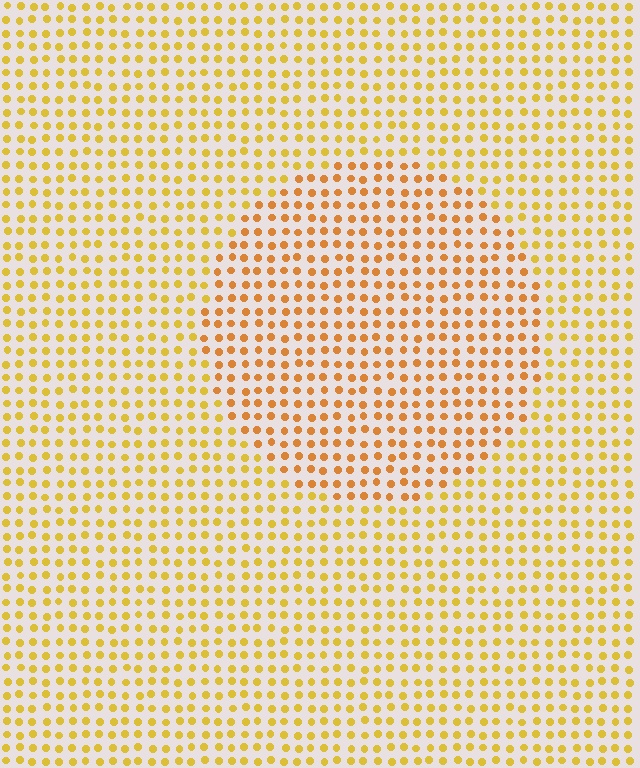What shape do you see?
I see a circle.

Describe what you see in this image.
The image is filled with small yellow elements in a uniform arrangement. A circle-shaped region is visible where the elements are tinted to a slightly different hue, forming a subtle color boundary.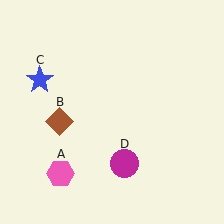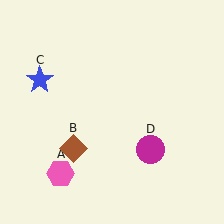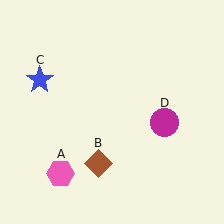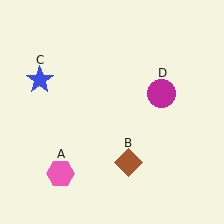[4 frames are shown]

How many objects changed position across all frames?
2 objects changed position: brown diamond (object B), magenta circle (object D).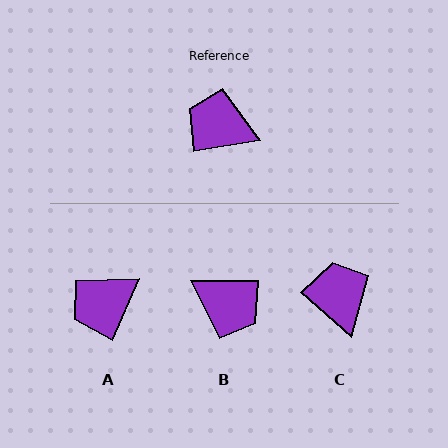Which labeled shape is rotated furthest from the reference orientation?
B, about 171 degrees away.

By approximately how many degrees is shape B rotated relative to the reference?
Approximately 171 degrees counter-clockwise.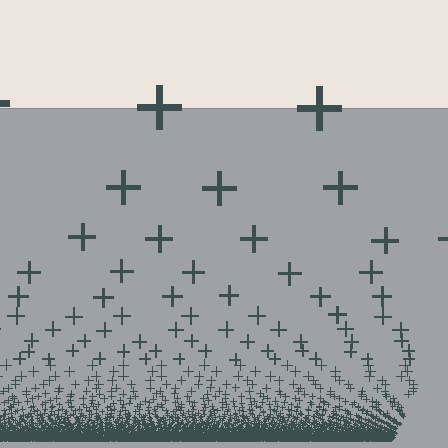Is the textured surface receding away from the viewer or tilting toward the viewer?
The surface appears to tilt toward the viewer. Texture elements get larger and sparser toward the top.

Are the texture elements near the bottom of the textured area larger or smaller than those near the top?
Smaller. The gradient is inverted — elements near the bottom are smaller and denser.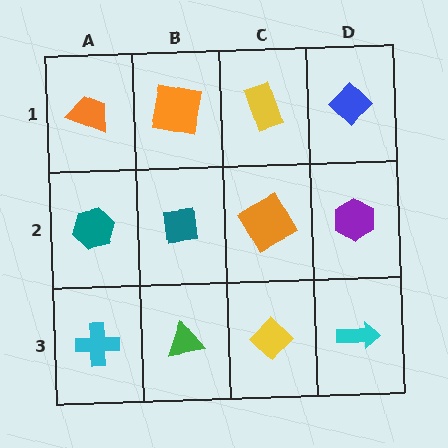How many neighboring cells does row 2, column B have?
4.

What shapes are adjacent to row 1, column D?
A purple hexagon (row 2, column D), a yellow rectangle (row 1, column C).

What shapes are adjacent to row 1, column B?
A teal square (row 2, column B), an orange trapezoid (row 1, column A), a yellow rectangle (row 1, column C).